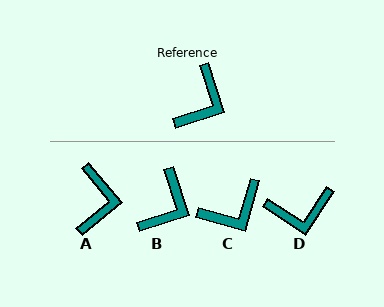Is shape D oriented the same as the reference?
No, it is off by about 52 degrees.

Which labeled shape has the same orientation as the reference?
B.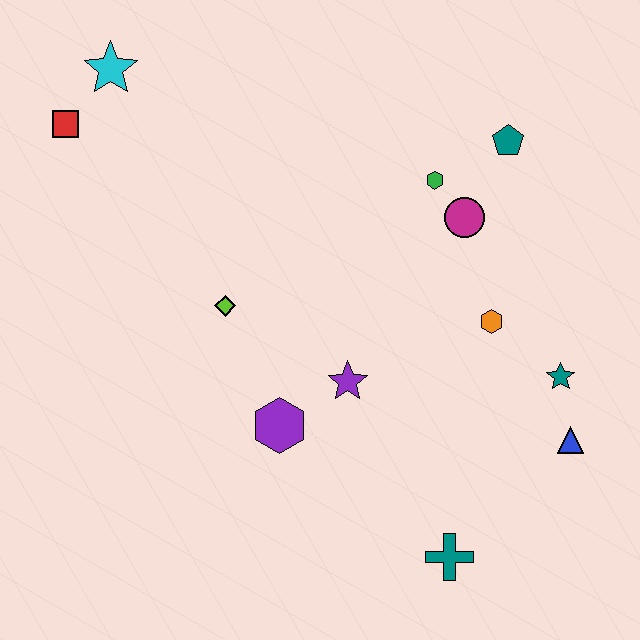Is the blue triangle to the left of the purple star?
No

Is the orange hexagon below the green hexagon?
Yes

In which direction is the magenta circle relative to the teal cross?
The magenta circle is above the teal cross.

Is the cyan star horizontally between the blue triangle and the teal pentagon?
No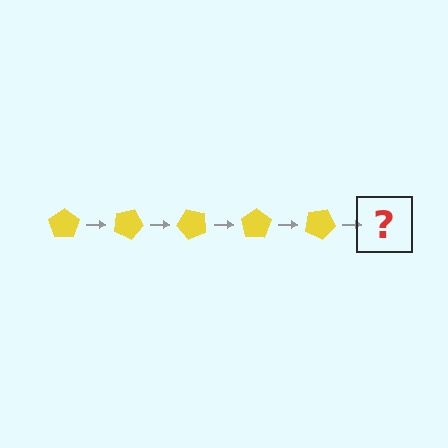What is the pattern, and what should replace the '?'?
The pattern is that the pentagon rotates 25 degrees each step. The '?' should be a yellow pentagon rotated 125 degrees.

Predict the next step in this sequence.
The next step is a yellow pentagon rotated 125 degrees.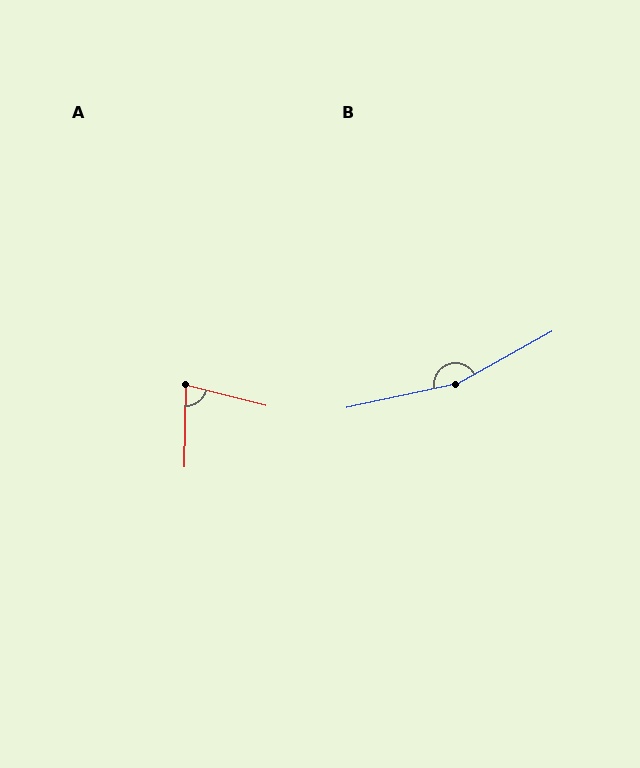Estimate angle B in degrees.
Approximately 163 degrees.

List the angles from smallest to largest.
A (77°), B (163°).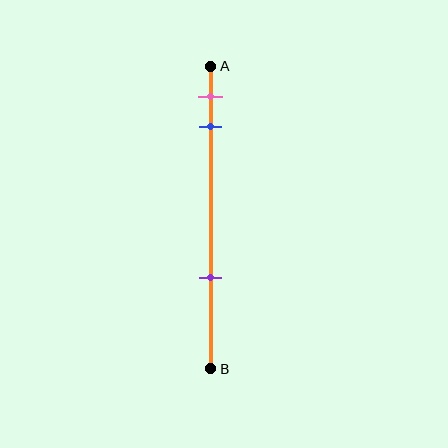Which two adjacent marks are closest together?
The pink and blue marks are the closest adjacent pair.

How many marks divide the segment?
There are 3 marks dividing the segment.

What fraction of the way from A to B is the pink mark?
The pink mark is approximately 10% (0.1) of the way from A to B.